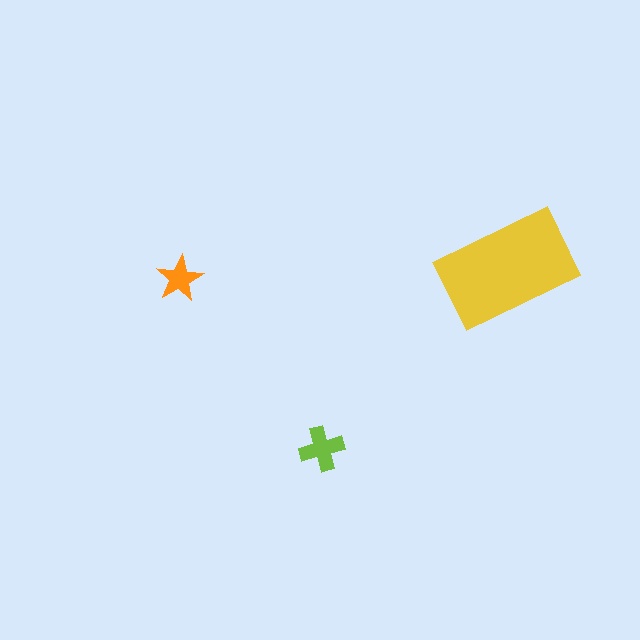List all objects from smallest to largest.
The orange star, the lime cross, the yellow rectangle.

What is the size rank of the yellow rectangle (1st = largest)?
1st.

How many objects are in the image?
There are 3 objects in the image.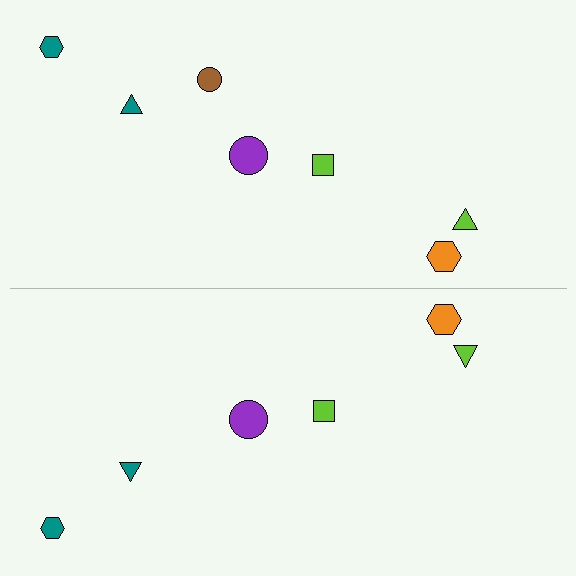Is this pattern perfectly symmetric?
No, the pattern is not perfectly symmetric. A brown circle is missing from the bottom side.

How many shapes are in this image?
There are 13 shapes in this image.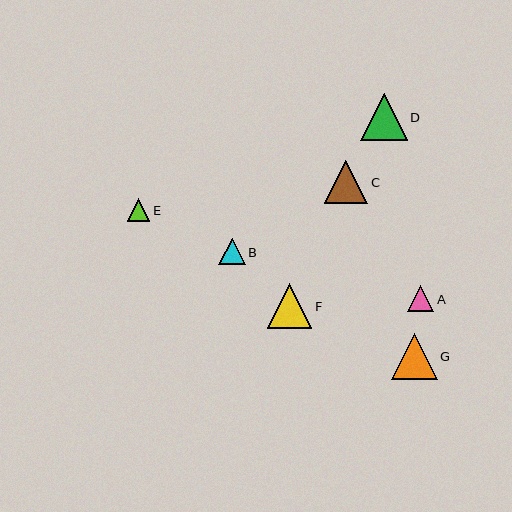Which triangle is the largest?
Triangle D is the largest with a size of approximately 47 pixels.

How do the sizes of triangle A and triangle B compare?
Triangle A and triangle B are approximately the same size.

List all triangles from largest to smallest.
From largest to smallest: D, G, F, C, A, B, E.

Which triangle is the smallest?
Triangle E is the smallest with a size of approximately 22 pixels.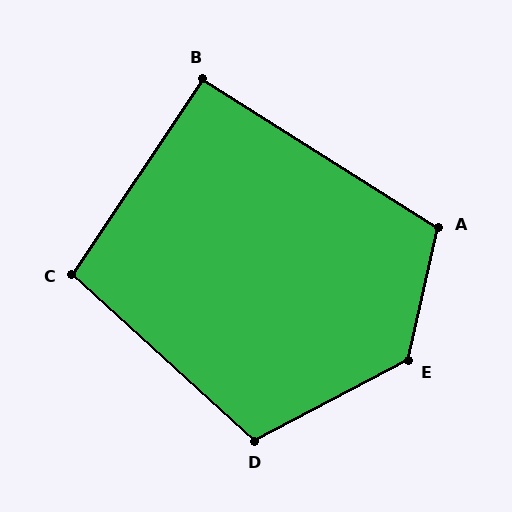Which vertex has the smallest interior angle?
B, at approximately 91 degrees.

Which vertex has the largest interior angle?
E, at approximately 130 degrees.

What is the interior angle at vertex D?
Approximately 110 degrees (obtuse).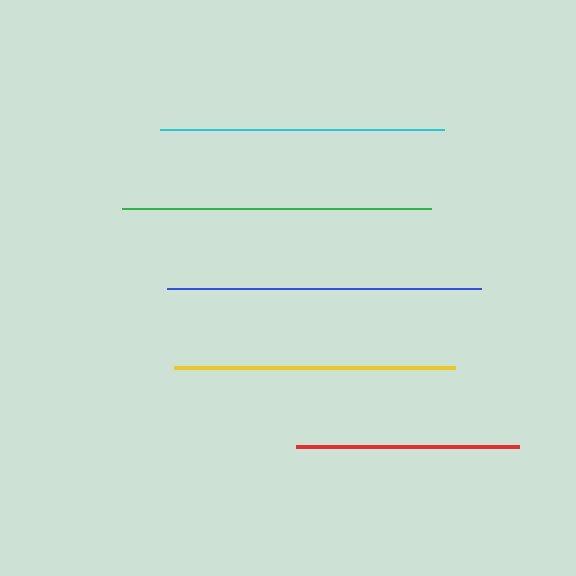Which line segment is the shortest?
The red line is the shortest at approximately 222 pixels.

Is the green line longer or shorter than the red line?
The green line is longer than the red line.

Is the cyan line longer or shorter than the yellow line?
The cyan line is longer than the yellow line.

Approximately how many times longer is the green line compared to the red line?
The green line is approximately 1.4 times the length of the red line.